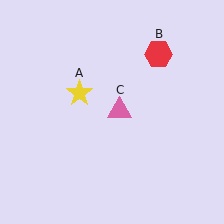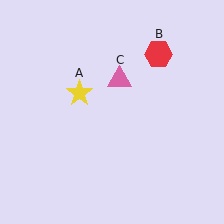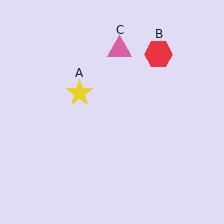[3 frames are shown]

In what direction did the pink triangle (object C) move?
The pink triangle (object C) moved up.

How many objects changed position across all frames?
1 object changed position: pink triangle (object C).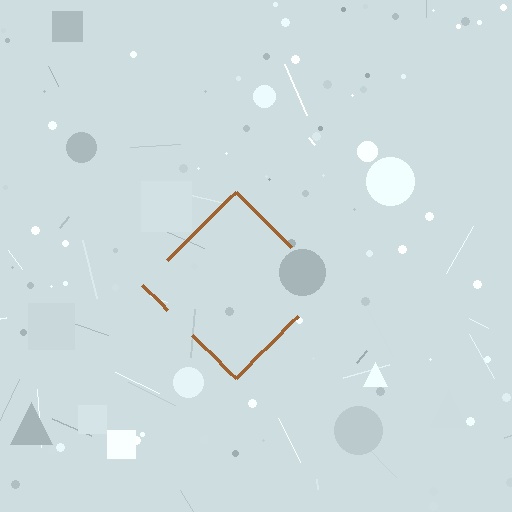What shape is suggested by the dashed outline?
The dashed outline suggests a diamond.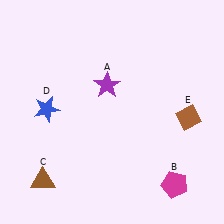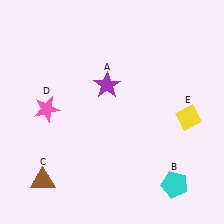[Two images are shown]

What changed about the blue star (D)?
In Image 1, D is blue. In Image 2, it changed to pink.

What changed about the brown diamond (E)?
In Image 1, E is brown. In Image 2, it changed to yellow.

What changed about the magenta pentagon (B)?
In Image 1, B is magenta. In Image 2, it changed to cyan.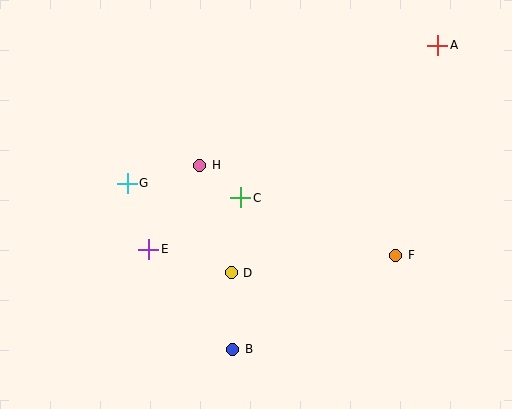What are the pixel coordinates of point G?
Point G is at (127, 183).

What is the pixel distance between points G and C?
The distance between G and C is 114 pixels.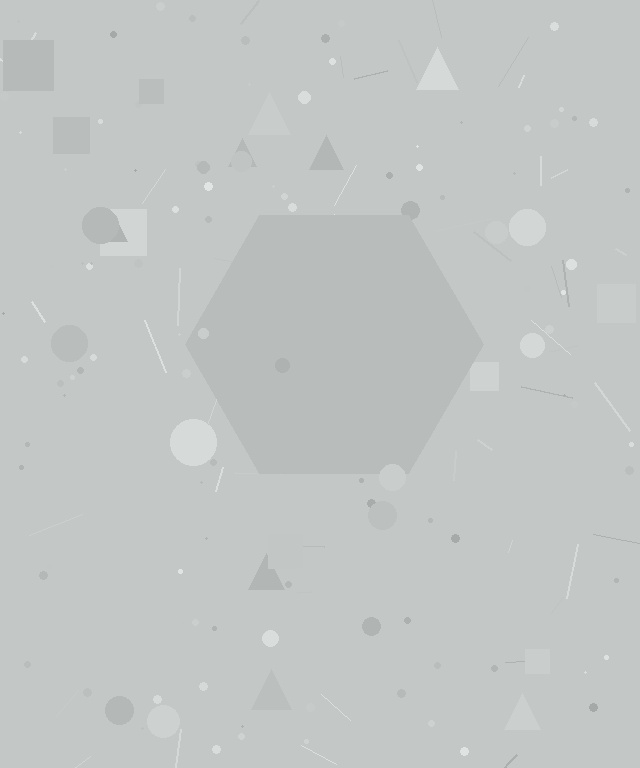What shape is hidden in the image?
A hexagon is hidden in the image.